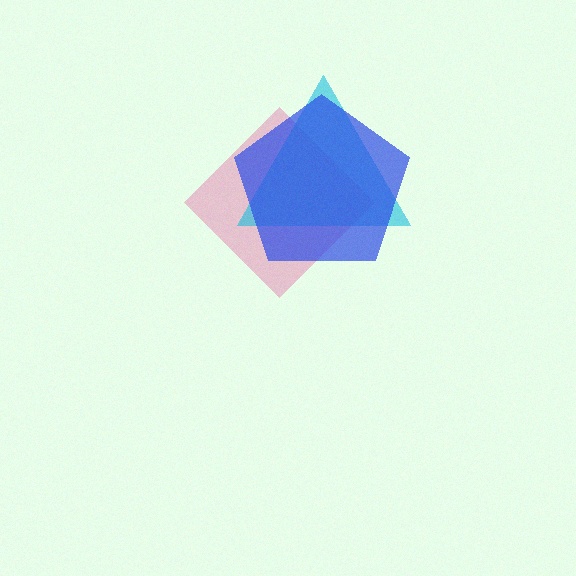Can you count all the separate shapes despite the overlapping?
Yes, there are 3 separate shapes.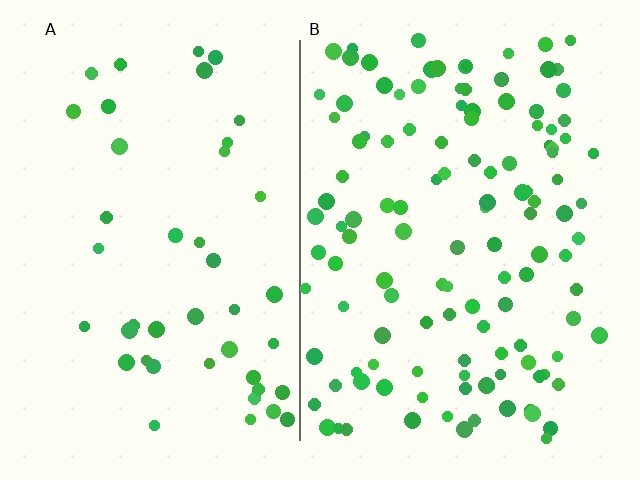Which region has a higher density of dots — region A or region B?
B (the right).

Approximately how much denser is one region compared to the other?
Approximately 2.8× — region B over region A.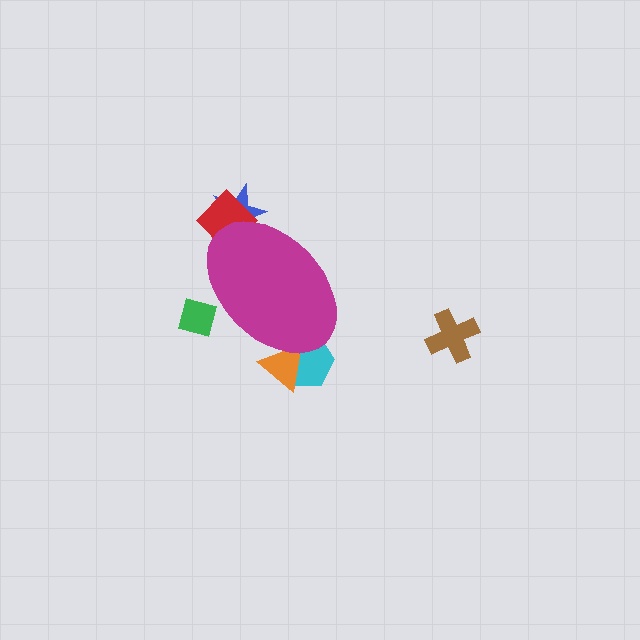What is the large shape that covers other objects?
A magenta ellipse.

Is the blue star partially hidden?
Yes, the blue star is partially hidden behind the magenta ellipse.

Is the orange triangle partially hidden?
Yes, the orange triangle is partially hidden behind the magenta ellipse.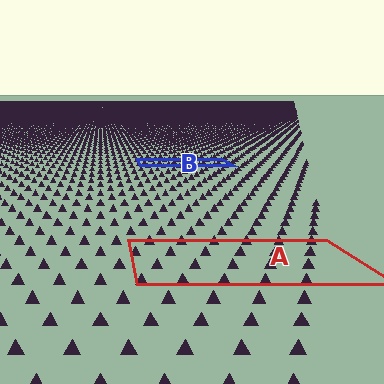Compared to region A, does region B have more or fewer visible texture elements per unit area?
Region B has more texture elements per unit area — they are packed more densely because it is farther away.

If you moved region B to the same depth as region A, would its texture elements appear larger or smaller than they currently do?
They would appear larger. At a closer depth, the same texture elements are projected at a bigger on-screen size.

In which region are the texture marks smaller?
The texture marks are smaller in region B, because it is farther away.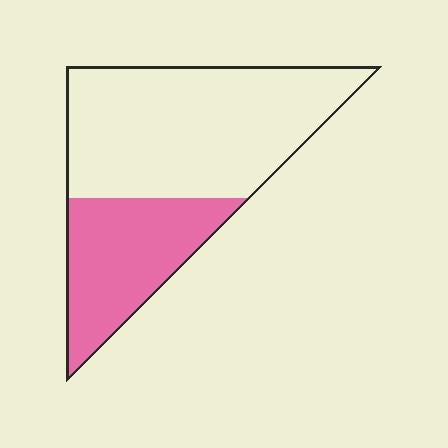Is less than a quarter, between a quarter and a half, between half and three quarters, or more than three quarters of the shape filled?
Between a quarter and a half.